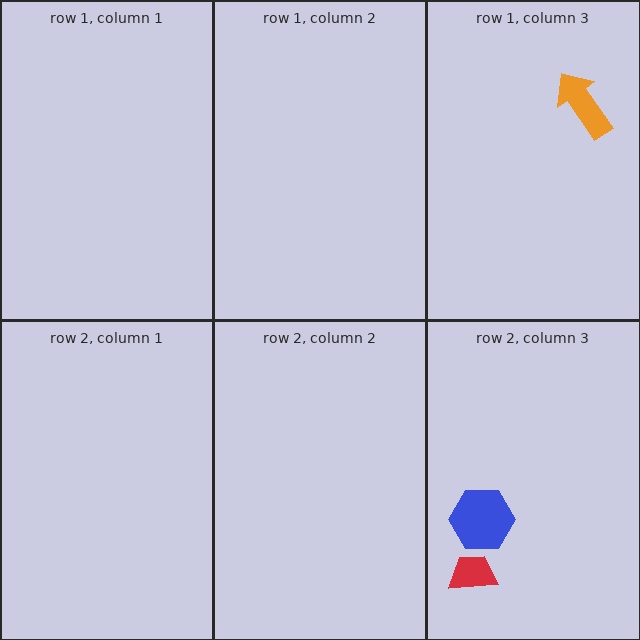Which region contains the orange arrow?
The row 1, column 3 region.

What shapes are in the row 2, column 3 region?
The blue hexagon, the red trapezoid.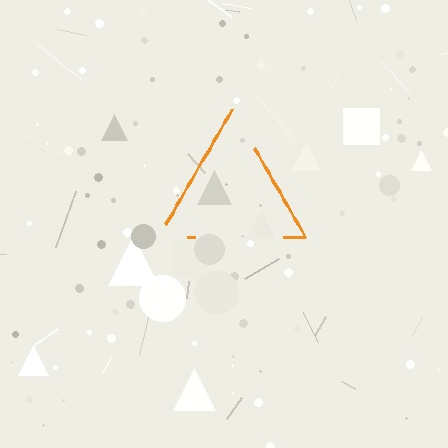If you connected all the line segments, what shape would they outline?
They would outline a triangle.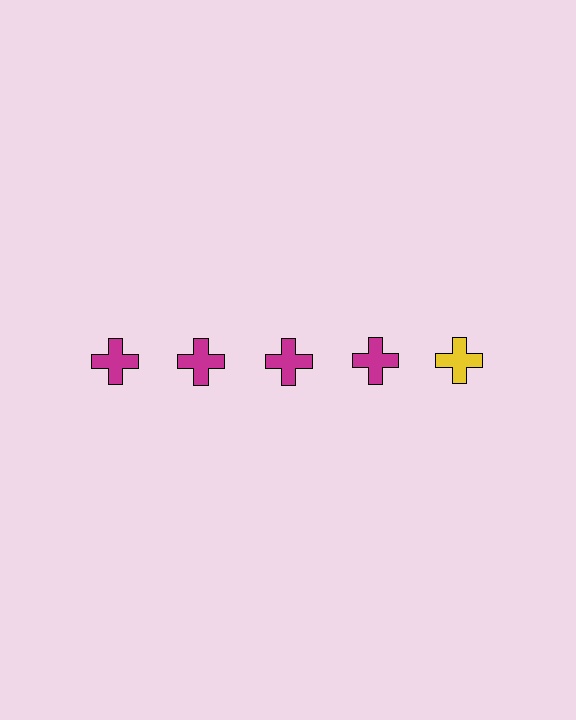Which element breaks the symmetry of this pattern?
The yellow cross in the top row, rightmost column breaks the symmetry. All other shapes are magenta crosses.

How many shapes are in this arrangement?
There are 5 shapes arranged in a grid pattern.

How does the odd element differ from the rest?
It has a different color: yellow instead of magenta.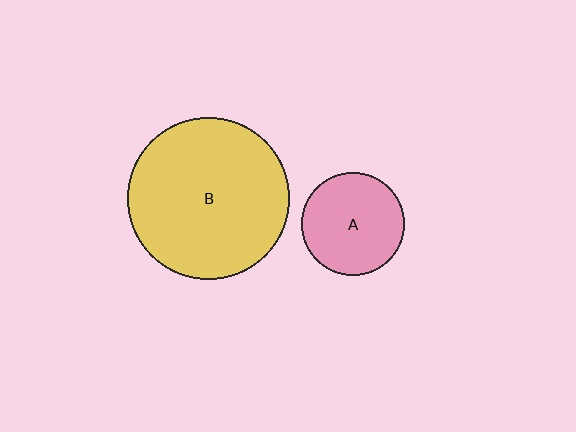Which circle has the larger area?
Circle B (yellow).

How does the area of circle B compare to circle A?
Approximately 2.5 times.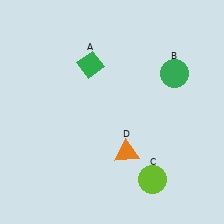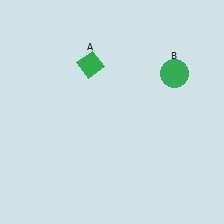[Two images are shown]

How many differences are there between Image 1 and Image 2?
There are 2 differences between the two images.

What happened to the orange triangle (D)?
The orange triangle (D) was removed in Image 2. It was in the bottom-right area of Image 1.